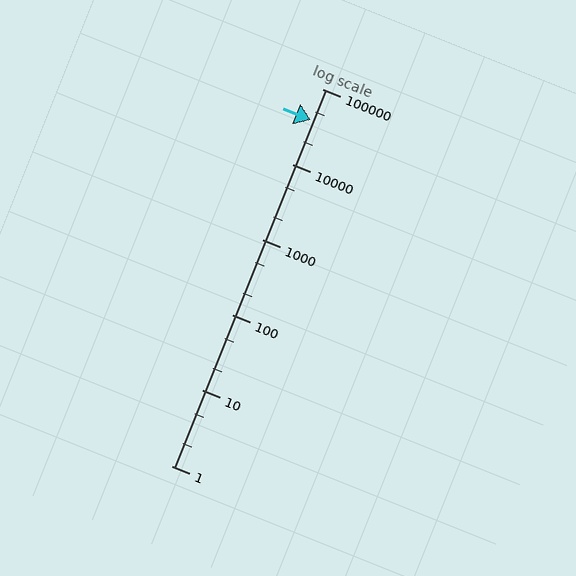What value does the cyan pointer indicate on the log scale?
The pointer indicates approximately 39000.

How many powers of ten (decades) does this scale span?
The scale spans 5 decades, from 1 to 100000.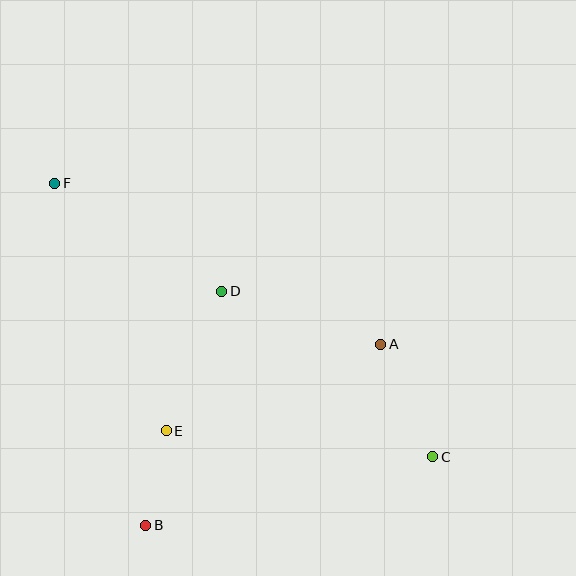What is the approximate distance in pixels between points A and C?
The distance between A and C is approximately 124 pixels.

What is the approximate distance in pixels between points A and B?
The distance between A and B is approximately 297 pixels.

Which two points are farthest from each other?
Points C and F are farthest from each other.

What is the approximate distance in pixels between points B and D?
The distance between B and D is approximately 246 pixels.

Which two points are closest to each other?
Points B and E are closest to each other.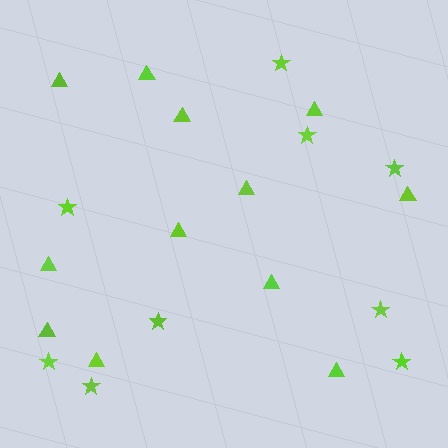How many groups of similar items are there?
There are 2 groups: one group of triangles (12) and one group of stars (9).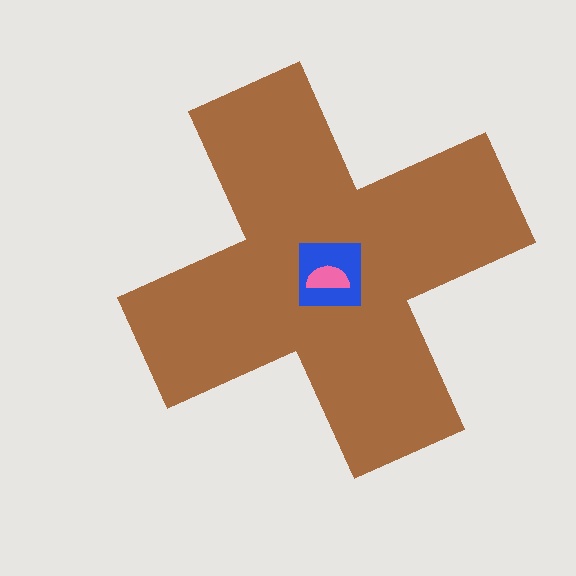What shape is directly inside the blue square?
The pink semicircle.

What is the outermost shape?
The brown cross.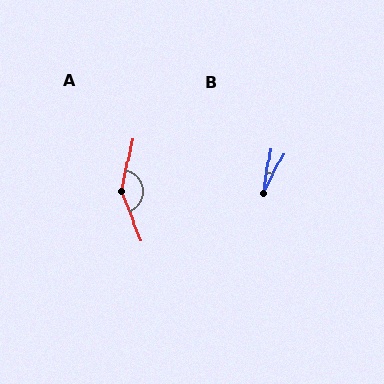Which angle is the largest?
A, at approximately 146 degrees.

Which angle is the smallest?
B, at approximately 19 degrees.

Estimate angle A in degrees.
Approximately 146 degrees.